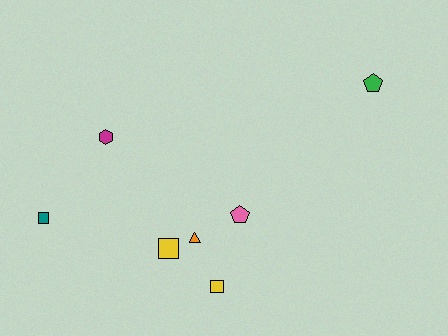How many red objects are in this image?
There are no red objects.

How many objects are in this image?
There are 7 objects.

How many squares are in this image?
There are 3 squares.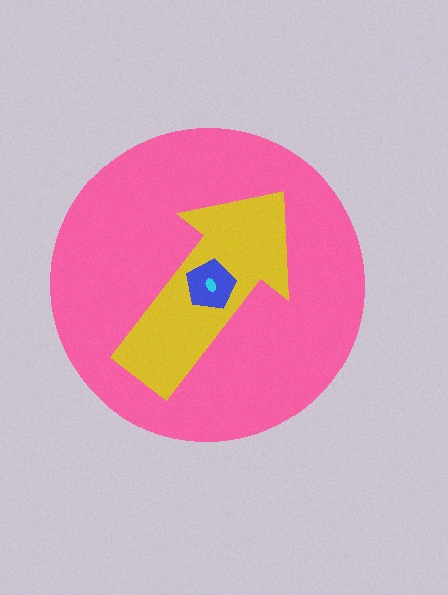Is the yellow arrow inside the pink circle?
Yes.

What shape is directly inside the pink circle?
The yellow arrow.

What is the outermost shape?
The pink circle.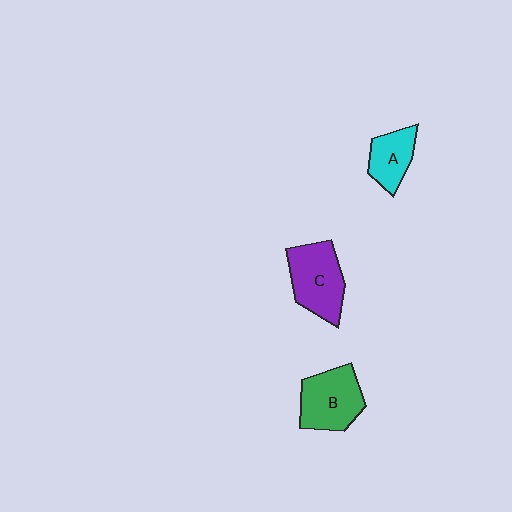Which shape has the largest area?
Shape C (purple).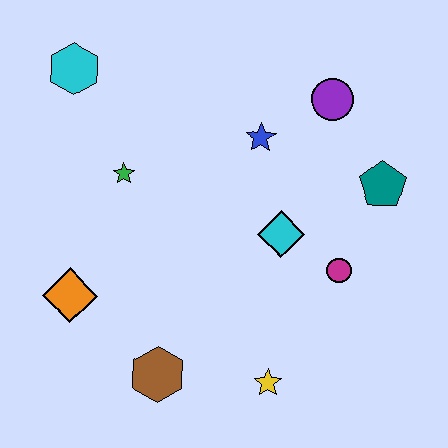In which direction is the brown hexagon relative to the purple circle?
The brown hexagon is below the purple circle.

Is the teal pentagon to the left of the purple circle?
No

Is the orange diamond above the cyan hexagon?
No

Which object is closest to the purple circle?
The blue star is closest to the purple circle.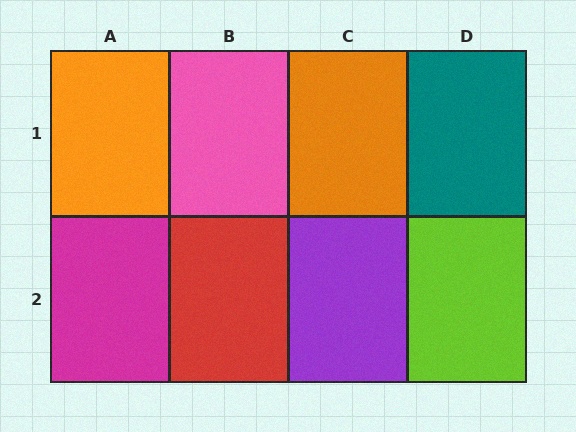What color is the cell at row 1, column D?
Teal.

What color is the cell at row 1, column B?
Pink.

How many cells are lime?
1 cell is lime.